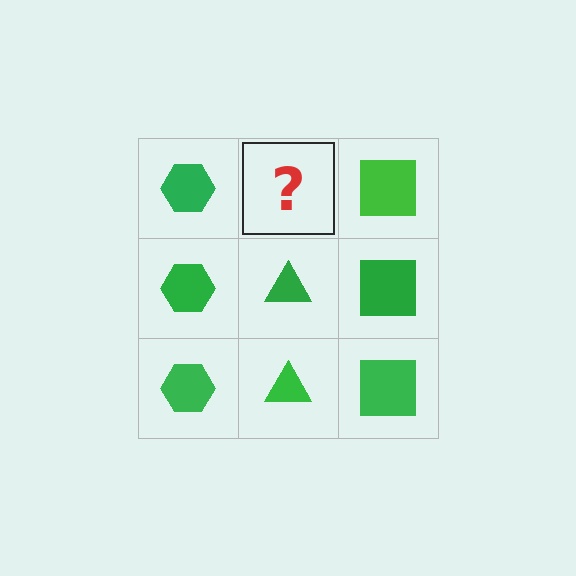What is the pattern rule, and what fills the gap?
The rule is that each column has a consistent shape. The gap should be filled with a green triangle.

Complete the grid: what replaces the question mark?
The question mark should be replaced with a green triangle.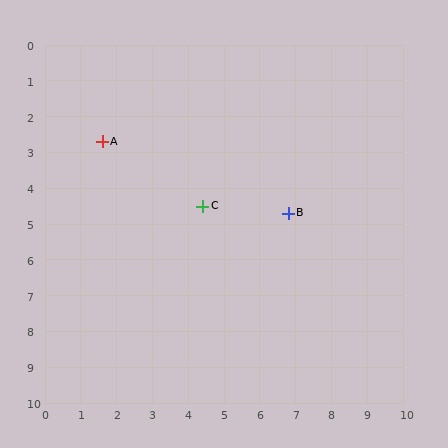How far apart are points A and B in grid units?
Points A and B are about 5.6 grid units apart.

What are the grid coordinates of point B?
Point B is at approximately (6.8, 4.7).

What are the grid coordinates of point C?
Point C is at approximately (4.4, 4.5).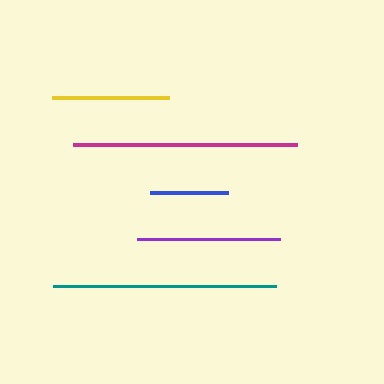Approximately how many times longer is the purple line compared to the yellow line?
The purple line is approximately 1.2 times the length of the yellow line.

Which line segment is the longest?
The magenta line is the longest at approximately 224 pixels.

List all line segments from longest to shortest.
From longest to shortest: magenta, teal, purple, yellow, blue.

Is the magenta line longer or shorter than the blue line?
The magenta line is longer than the blue line.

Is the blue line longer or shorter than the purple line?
The purple line is longer than the blue line.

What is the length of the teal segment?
The teal segment is approximately 222 pixels long.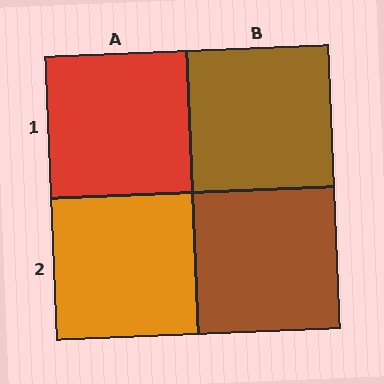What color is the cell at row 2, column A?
Orange.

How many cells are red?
1 cell is red.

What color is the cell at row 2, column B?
Brown.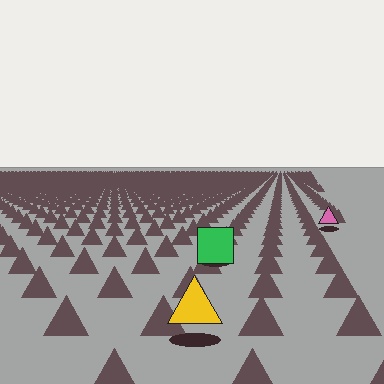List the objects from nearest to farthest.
From nearest to farthest: the yellow triangle, the green square, the pink triangle.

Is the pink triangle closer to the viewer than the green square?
No. The green square is closer — you can tell from the texture gradient: the ground texture is coarser near it.